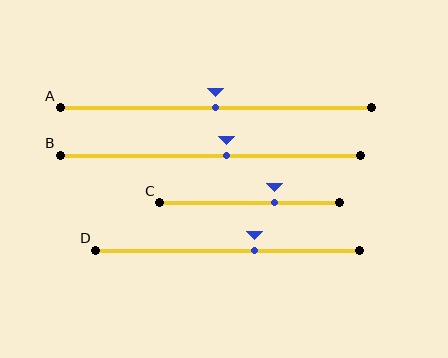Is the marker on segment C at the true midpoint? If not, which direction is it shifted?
No, the marker on segment C is shifted to the right by about 14% of the segment length.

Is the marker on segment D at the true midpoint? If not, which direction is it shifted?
No, the marker on segment D is shifted to the right by about 10% of the segment length.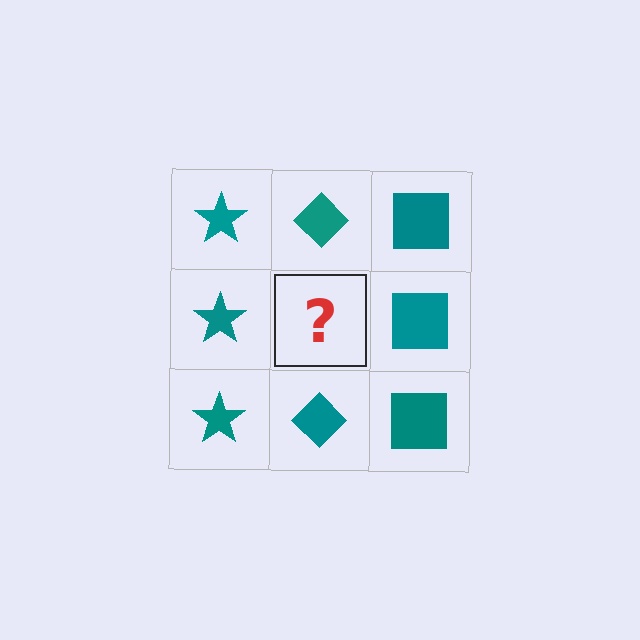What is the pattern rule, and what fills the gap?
The rule is that each column has a consistent shape. The gap should be filled with a teal diamond.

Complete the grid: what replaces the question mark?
The question mark should be replaced with a teal diamond.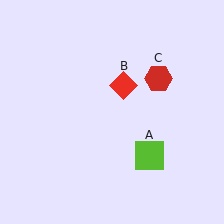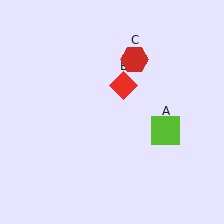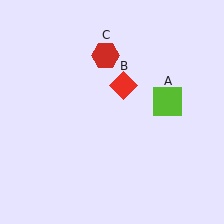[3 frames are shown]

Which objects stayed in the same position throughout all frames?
Red diamond (object B) remained stationary.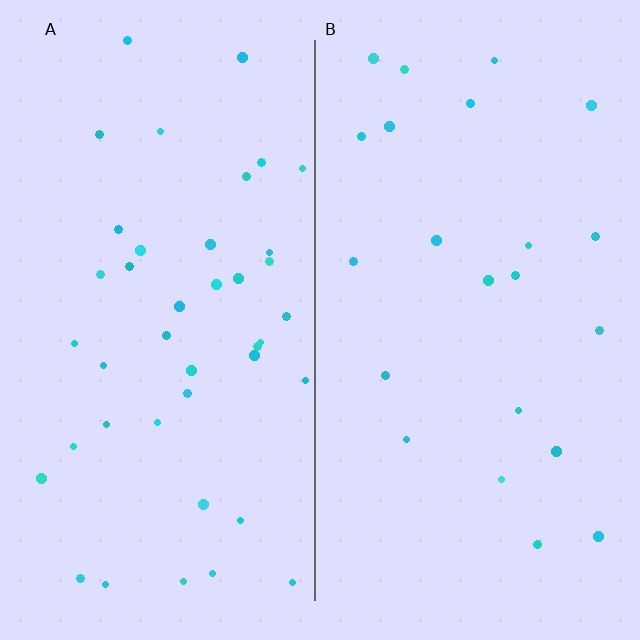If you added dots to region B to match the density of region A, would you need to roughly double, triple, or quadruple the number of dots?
Approximately double.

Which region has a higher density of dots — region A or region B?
A (the left).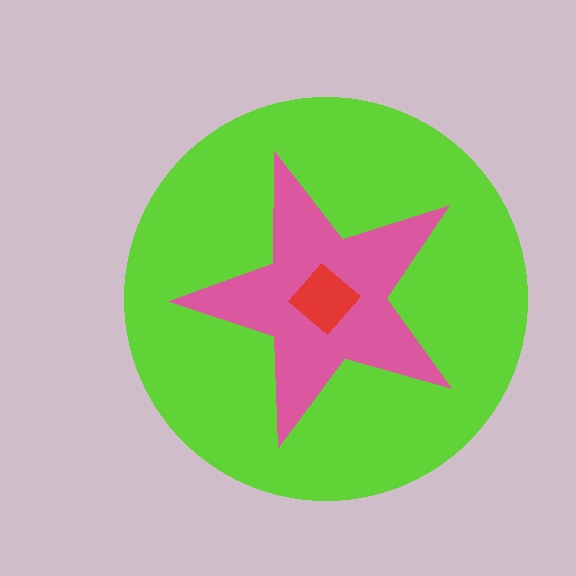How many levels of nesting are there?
3.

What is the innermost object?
The red diamond.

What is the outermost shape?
The lime circle.